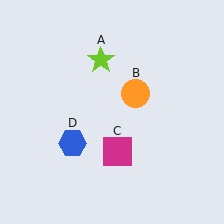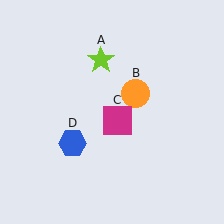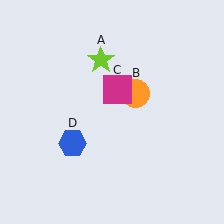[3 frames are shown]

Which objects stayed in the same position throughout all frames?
Lime star (object A) and orange circle (object B) and blue hexagon (object D) remained stationary.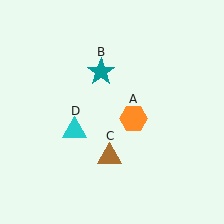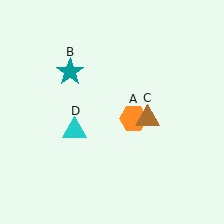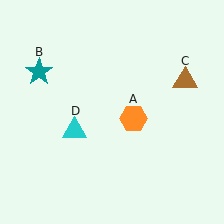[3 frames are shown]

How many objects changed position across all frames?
2 objects changed position: teal star (object B), brown triangle (object C).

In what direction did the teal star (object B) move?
The teal star (object B) moved left.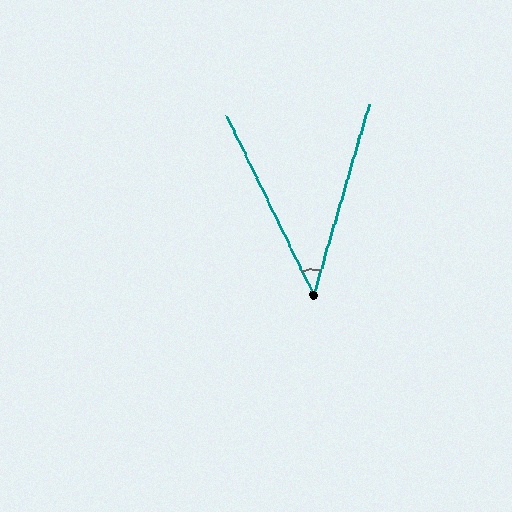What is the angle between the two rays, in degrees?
Approximately 42 degrees.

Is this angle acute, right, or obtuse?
It is acute.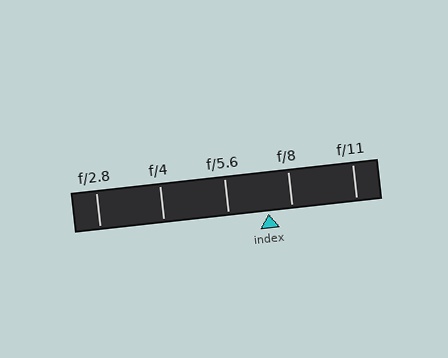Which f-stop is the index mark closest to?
The index mark is closest to f/8.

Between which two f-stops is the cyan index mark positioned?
The index mark is between f/5.6 and f/8.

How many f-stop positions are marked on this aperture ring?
There are 5 f-stop positions marked.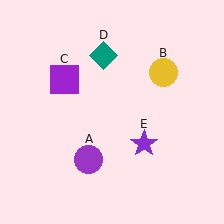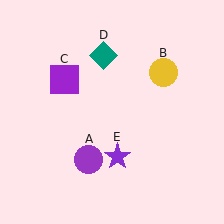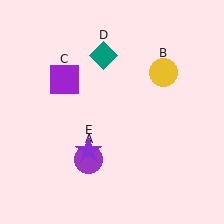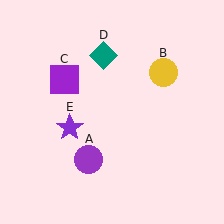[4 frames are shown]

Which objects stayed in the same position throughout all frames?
Purple circle (object A) and yellow circle (object B) and purple square (object C) and teal diamond (object D) remained stationary.